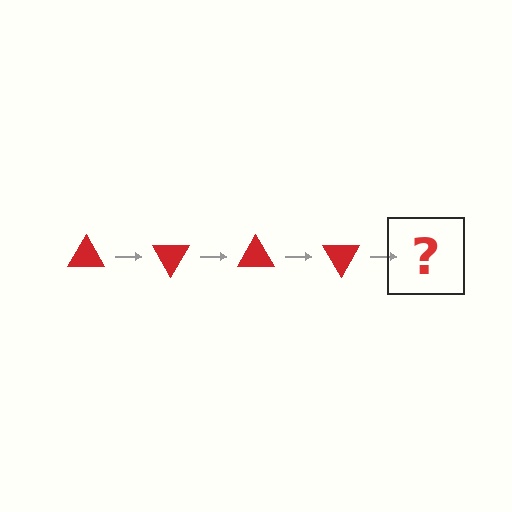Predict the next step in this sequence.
The next step is a red triangle rotated 240 degrees.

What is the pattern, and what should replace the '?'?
The pattern is that the triangle rotates 60 degrees each step. The '?' should be a red triangle rotated 240 degrees.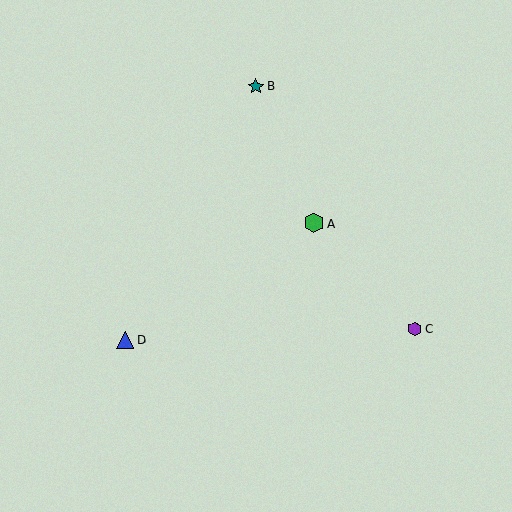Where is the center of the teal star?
The center of the teal star is at (256, 86).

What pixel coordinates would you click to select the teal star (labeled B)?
Click at (256, 86) to select the teal star B.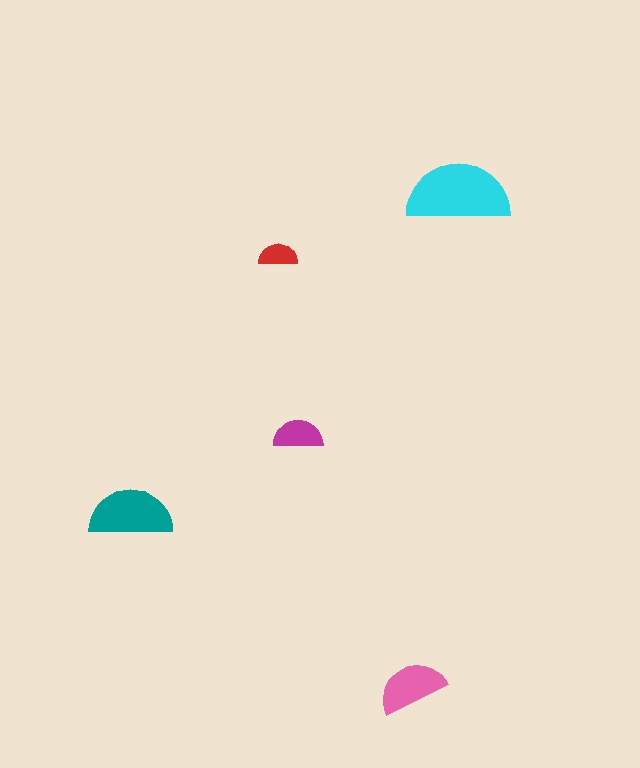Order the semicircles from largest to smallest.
the cyan one, the teal one, the pink one, the magenta one, the red one.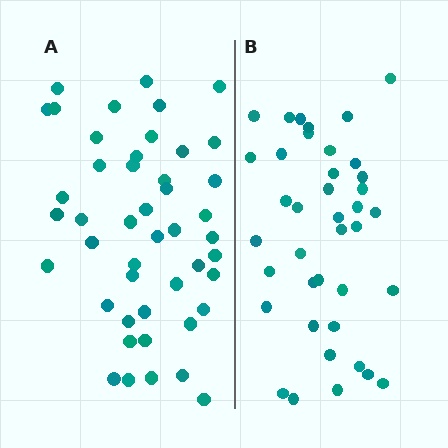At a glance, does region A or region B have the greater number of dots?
Region A (the left region) has more dots.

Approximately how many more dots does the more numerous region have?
Region A has roughly 8 or so more dots than region B.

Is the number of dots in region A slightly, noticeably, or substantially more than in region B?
Region A has only slightly more — the two regions are fairly close. The ratio is roughly 1.2 to 1.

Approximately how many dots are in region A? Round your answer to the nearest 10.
About 50 dots. (The exact count is 46, which rounds to 50.)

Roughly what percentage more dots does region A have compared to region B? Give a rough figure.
About 20% more.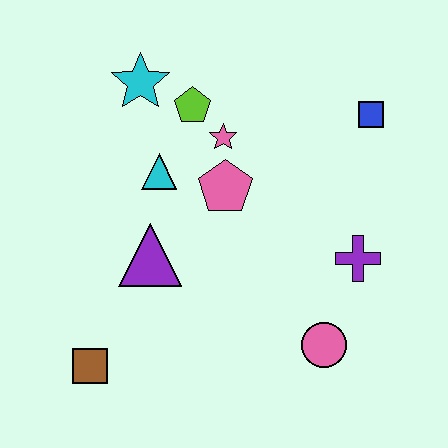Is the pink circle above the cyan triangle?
No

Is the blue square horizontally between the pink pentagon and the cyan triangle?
No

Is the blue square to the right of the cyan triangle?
Yes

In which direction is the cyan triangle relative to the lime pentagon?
The cyan triangle is below the lime pentagon.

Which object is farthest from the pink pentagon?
The brown square is farthest from the pink pentagon.